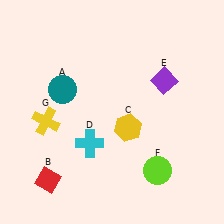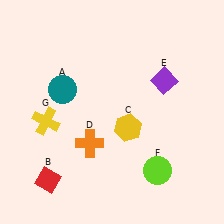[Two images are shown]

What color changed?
The cross (D) changed from cyan in Image 1 to orange in Image 2.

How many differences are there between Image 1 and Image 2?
There is 1 difference between the two images.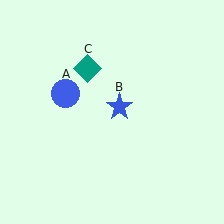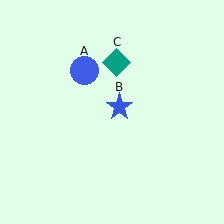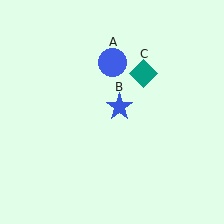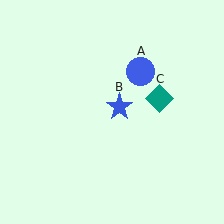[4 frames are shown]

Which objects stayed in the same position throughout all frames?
Blue star (object B) remained stationary.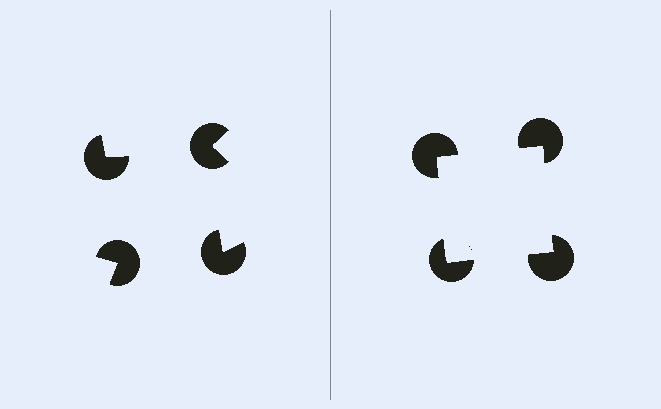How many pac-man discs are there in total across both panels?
8 — 4 on each side.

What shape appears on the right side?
An illusory square.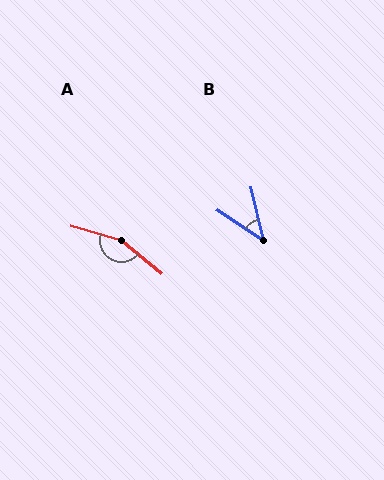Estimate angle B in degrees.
Approximately 44 degrees.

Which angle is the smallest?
B, at approximately 44 degrees.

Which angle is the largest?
A, at approximately 157 degrees.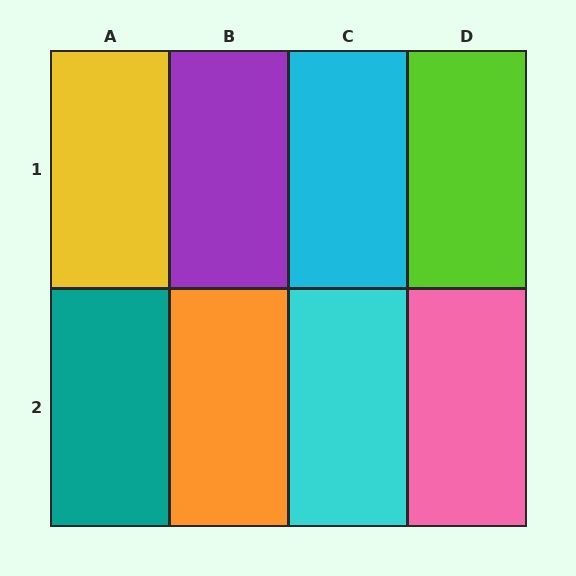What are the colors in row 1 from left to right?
Yellow, purple, cyan, lime.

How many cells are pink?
1 cell is pink.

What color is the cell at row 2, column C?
Cyan.